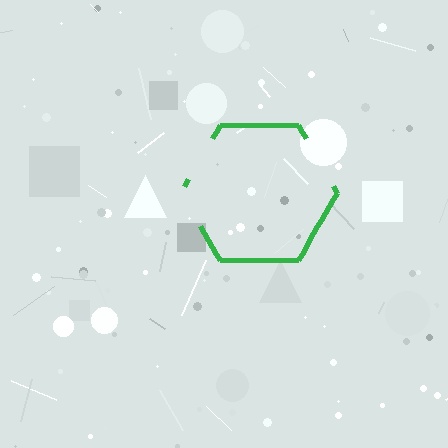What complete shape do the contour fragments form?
The contour fragments form a hexagon.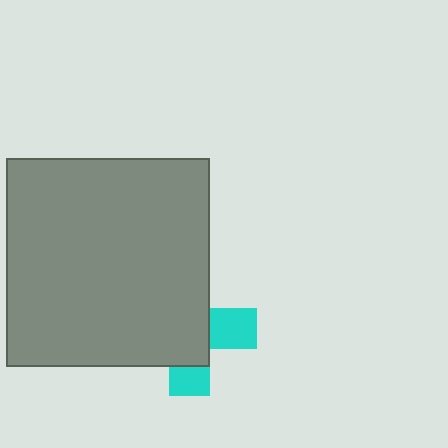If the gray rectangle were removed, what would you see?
You would see the complete cyan cross.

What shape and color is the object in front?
The object in front is a gray rectangle.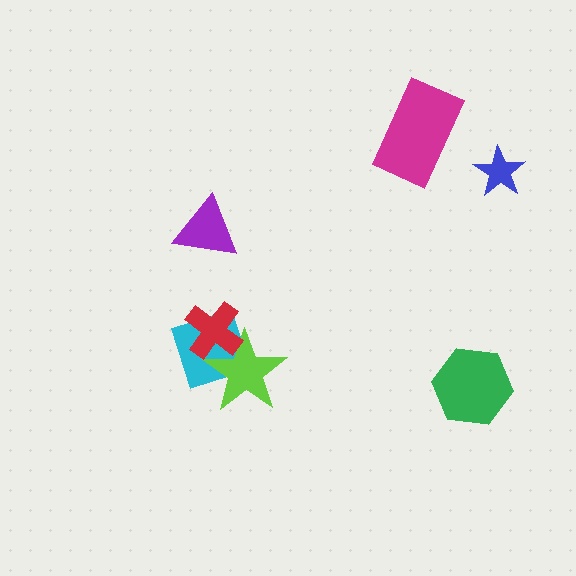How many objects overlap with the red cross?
2 objects overlap with the red cross.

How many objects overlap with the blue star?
0 objects overlap with the blue star.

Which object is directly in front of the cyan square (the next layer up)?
The lime star is directly in front of the cyan square.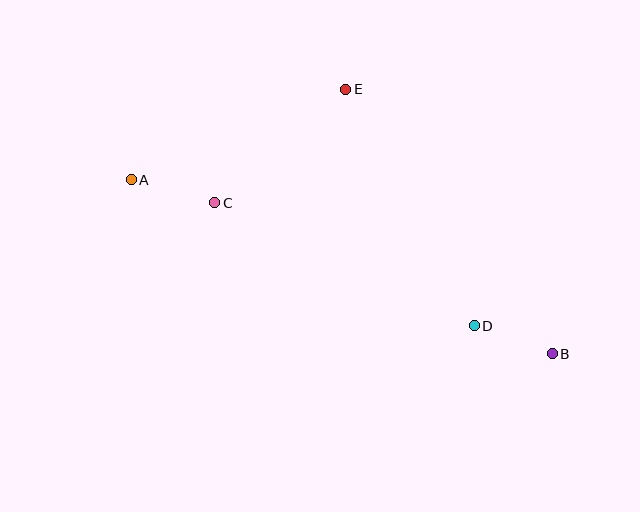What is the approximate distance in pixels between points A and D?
The distance between A and D is approximately 373 pixels.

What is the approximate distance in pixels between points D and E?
The distance between D and E is approximately 269 pixels.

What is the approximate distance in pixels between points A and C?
The distance between A and C is approximately 87 pixels.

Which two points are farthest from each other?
Points A and B are farthest from each other.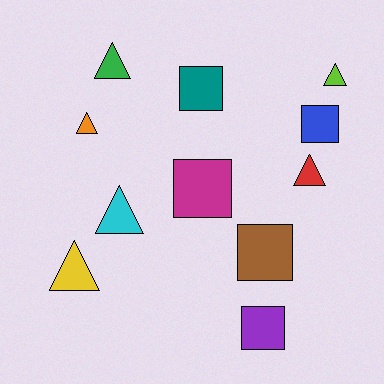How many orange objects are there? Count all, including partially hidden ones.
There is 1 orange object.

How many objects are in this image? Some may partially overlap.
There are 11 objects.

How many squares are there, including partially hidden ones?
There are 5 squares.